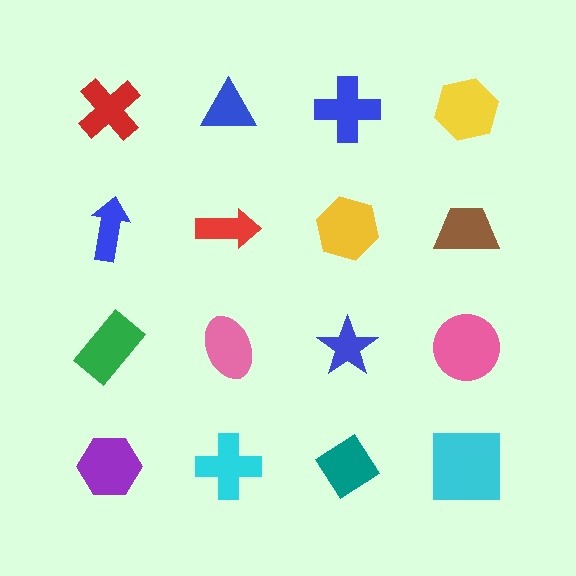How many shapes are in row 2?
4 shapes.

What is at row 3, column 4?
A pink circle.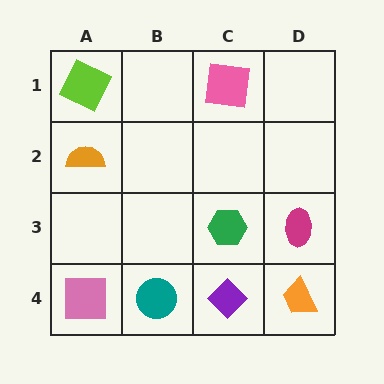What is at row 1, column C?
A pink square.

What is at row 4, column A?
A pink square.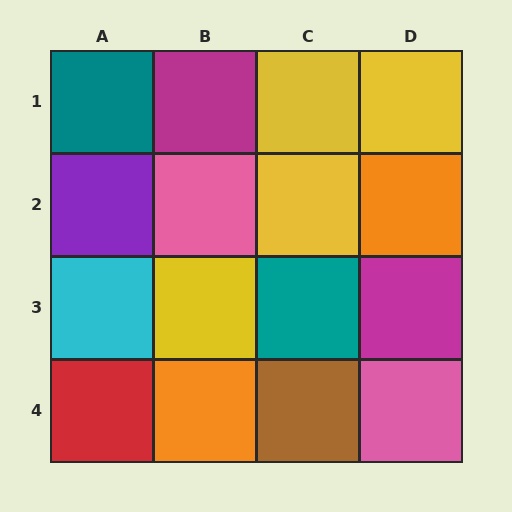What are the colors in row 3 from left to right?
Cyan, yellow, teal, magenta.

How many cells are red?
1 cell is red.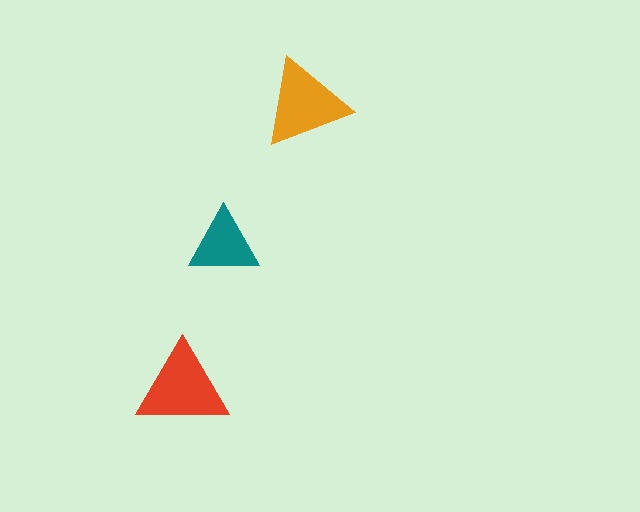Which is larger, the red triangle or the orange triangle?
The red one.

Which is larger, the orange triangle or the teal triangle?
The orange one.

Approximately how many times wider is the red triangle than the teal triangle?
About 1.5 times wider.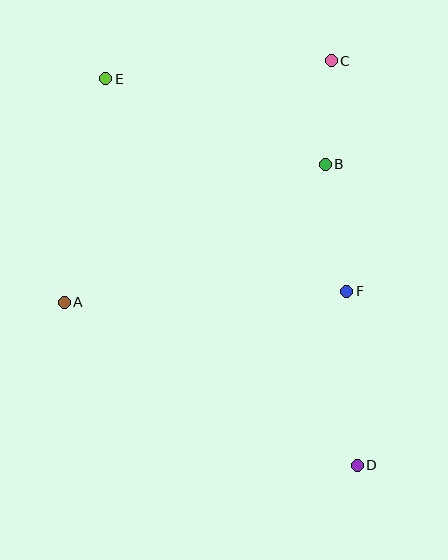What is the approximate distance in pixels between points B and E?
The distance between B and E is approximately 236 pixels.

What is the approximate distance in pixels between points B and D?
The distance between B and D is approximately 302 pixels.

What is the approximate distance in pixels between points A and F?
The distance between A and F is approximately 282 pixels.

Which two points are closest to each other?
Points B and C are closest to each other.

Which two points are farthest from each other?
Points D and E are farthest from each other.